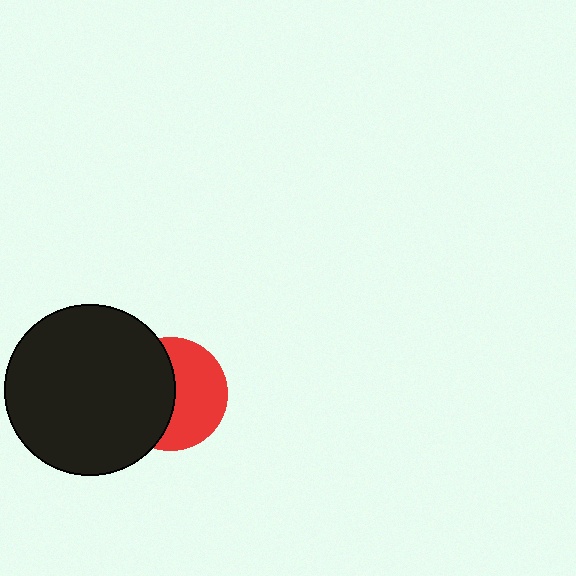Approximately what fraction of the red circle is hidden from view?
Roughly 49% of the red circle is hidden behind the black circle.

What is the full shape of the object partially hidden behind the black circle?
The partially hidden object is a red circle.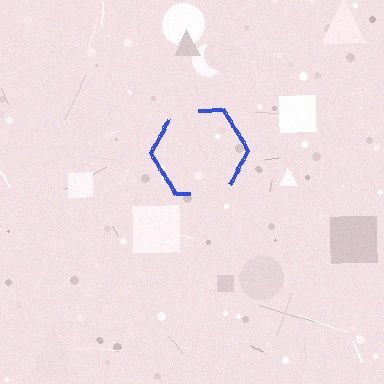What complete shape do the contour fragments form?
The contour fragments form a hexagon.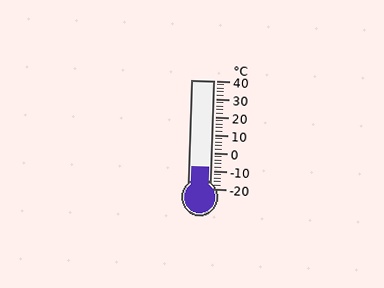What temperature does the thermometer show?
The thermometer shows approximately -8°C.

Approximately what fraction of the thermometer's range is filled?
The thermometer is filled to approximately 20% of its range.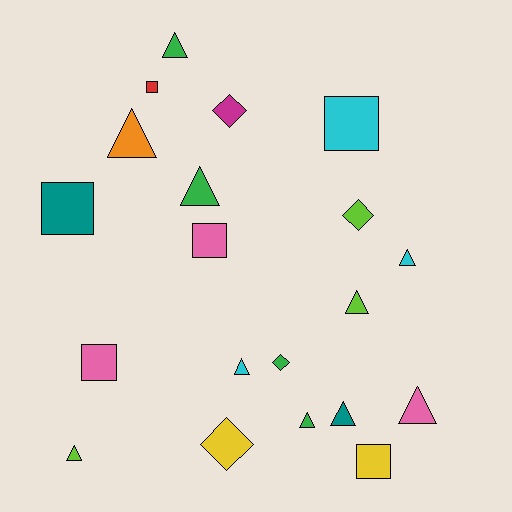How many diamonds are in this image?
There are 4 diamonds.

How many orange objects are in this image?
There is 1 orange object.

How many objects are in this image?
There are 20 objects.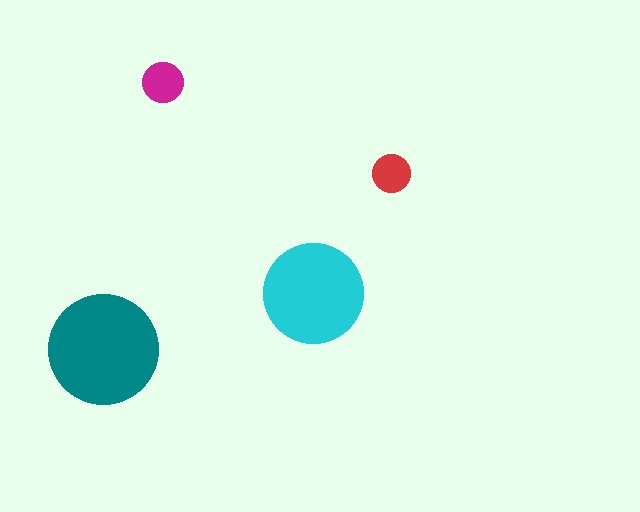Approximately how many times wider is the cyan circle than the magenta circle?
About 2.5 times wider.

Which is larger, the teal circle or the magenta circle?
The teal one.